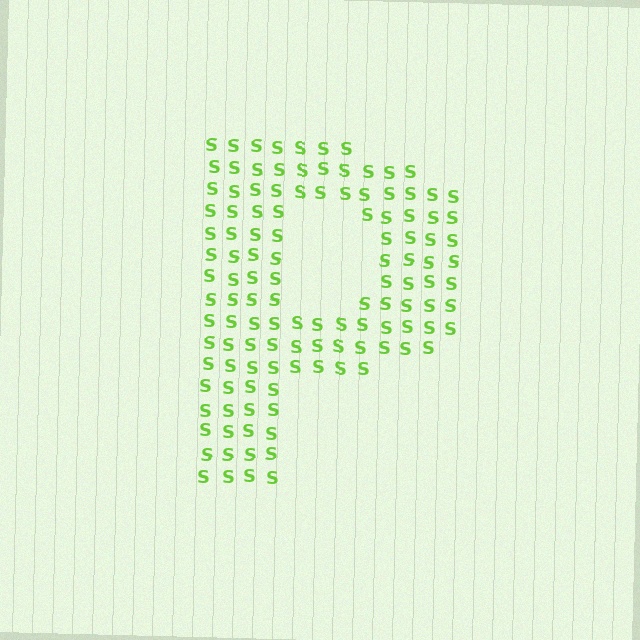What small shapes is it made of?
It is made of small letter S's.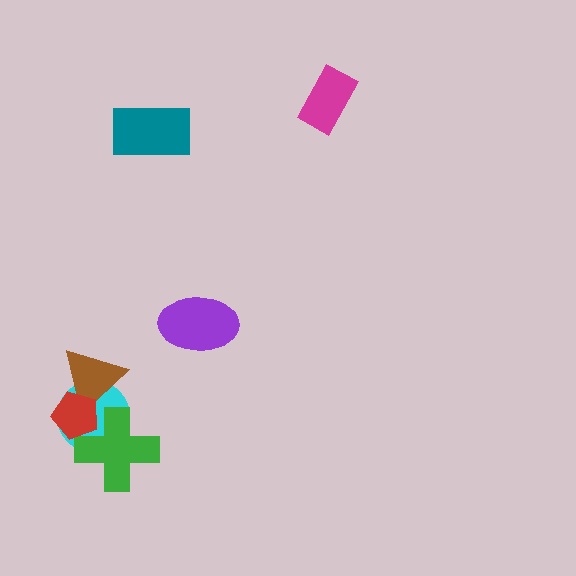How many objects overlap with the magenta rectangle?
0 objects overlap with the magenta rectangle.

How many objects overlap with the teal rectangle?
0 objects overlap with the teal rectangle.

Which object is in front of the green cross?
The red pentagon is in front of the green cross.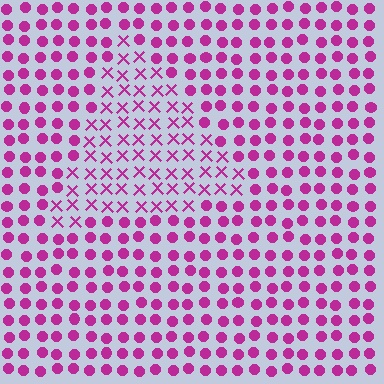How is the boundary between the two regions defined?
The boundary is defined by a change in element shape: X marks inside vs. circles outside. All elements share the same color and spacing.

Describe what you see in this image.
The image is filled with small magenta elements arranged in a uniform grid. A triangle-shaped region contains X marks, while the surrounding area contains circles. The boundary is defined purely by the change in element shape.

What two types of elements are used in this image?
The image uses X marks inside the triangle region and circles outside it.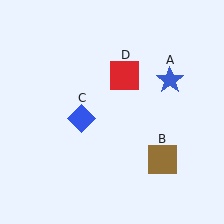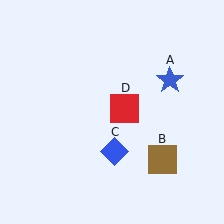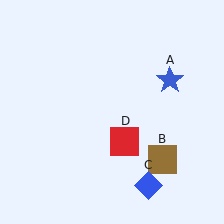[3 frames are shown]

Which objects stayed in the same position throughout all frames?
Blue star (object A) and brown square (object B) remained stationary.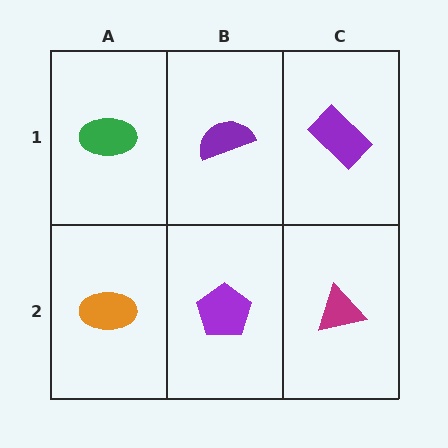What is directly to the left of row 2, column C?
A purple pentagon.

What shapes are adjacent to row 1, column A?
An orange ellipse (row 2, column A), a purple semicircle (row 1, column B).